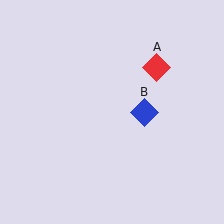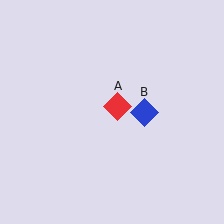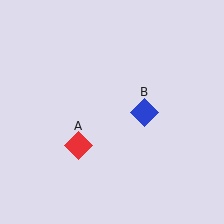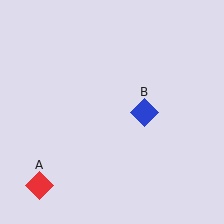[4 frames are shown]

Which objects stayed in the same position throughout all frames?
Blue diamond (object B) remained stationary.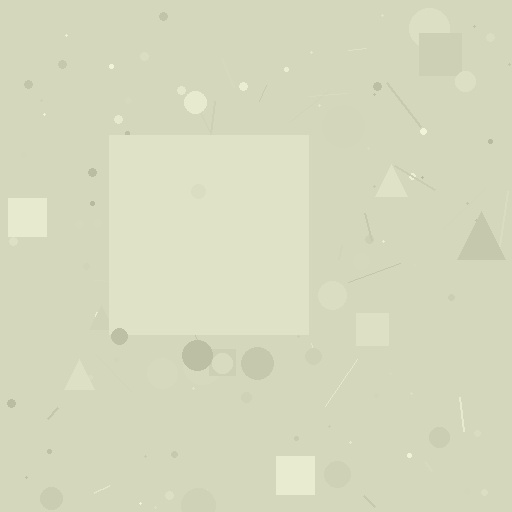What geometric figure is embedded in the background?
A square is embedded in the background.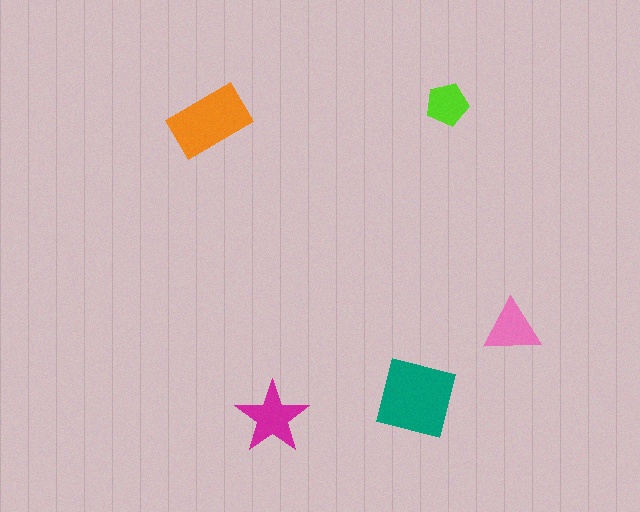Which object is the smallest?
The lime pentagon.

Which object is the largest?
The teal square.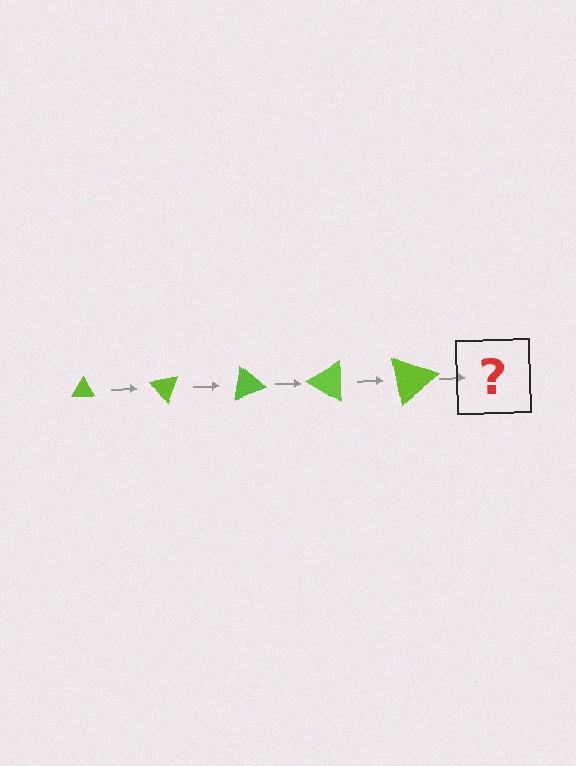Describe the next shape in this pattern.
It should be a triangle, larger than the previous one and rotated 250 degrees from the start.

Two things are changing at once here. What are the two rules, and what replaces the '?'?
The two rules are that the triangle grows larger each step and it rotates 50 degrees each step. The '?' should be a triangle, larger than the previous one and rotated 250 degrees from the start.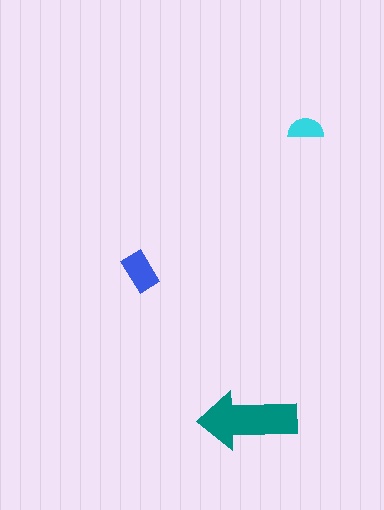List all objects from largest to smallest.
The teal arrow, the blue rectangle, the cyan semicircle.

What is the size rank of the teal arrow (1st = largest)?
1st.